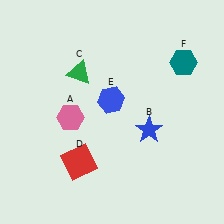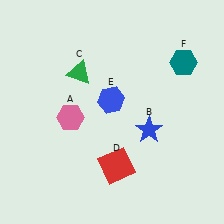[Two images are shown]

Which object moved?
The red square (D) moved right.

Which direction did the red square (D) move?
The red square (D) moved right.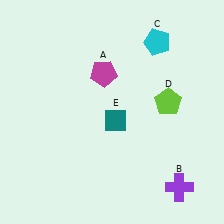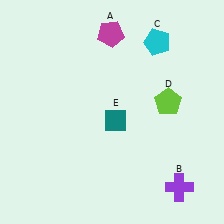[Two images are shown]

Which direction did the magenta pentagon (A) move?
The magenta pentagon (A) moved up.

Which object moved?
The magenta pentagon (A) moved up.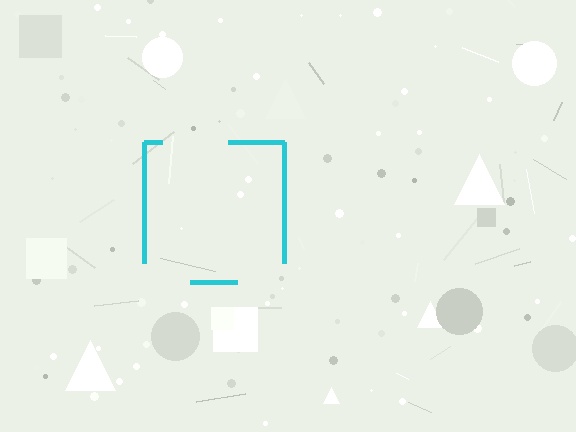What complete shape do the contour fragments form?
The contour fragments form a square.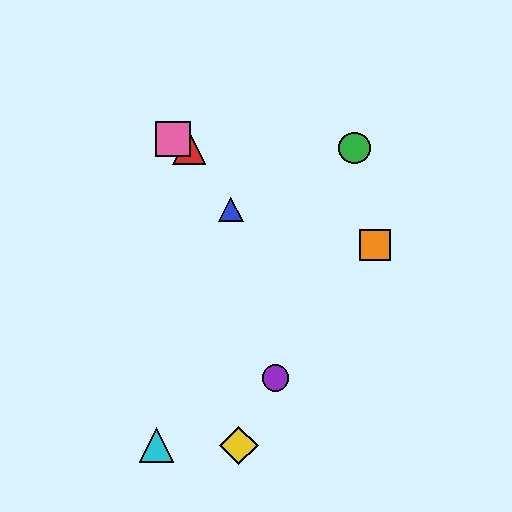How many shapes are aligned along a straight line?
3 shapes (the red triangle, the orange square, the pink square) are aligned along a straight line.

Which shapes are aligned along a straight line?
The red triangle, the orange square, the pink square are aligned along a straight line.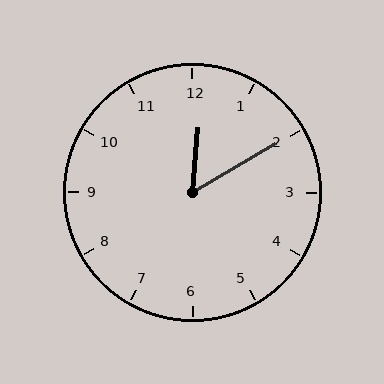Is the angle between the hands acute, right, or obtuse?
It is acute.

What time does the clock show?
12:10.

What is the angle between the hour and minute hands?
Approximately 55 degrees.